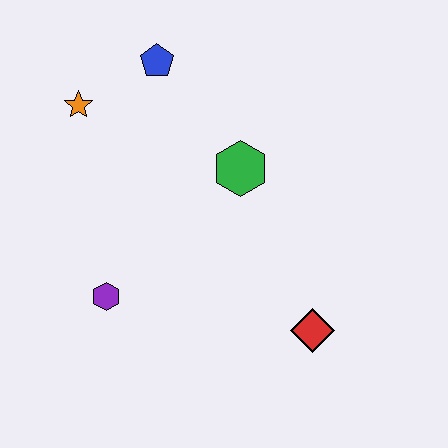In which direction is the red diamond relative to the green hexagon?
The red diamond is below the green hexagon.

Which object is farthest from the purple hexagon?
The blue pentagon is farthest from the purple hexagon.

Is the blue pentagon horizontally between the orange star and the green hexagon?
Yes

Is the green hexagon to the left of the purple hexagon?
No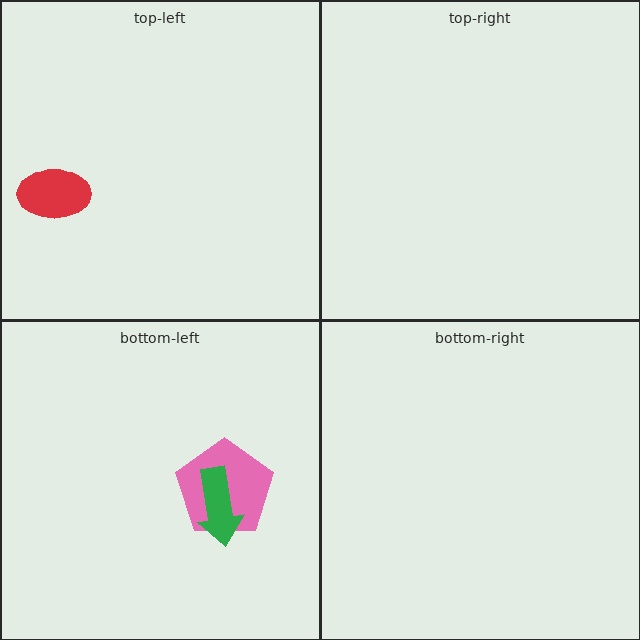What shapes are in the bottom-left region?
The pink pentagon, the green arrow.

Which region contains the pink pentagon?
The bottom-left region.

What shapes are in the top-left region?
The red ellipse.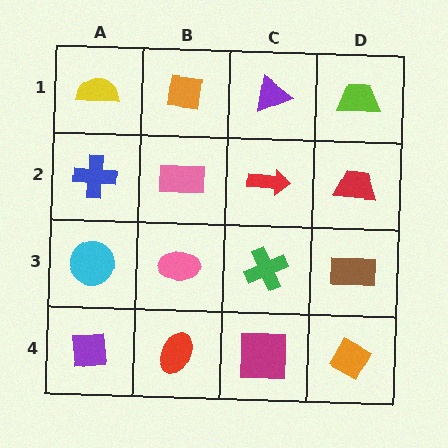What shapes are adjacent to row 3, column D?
A red trapezoid (row 2, column D), an orange diamond (row 4, column D), a green cross (row 3, column C).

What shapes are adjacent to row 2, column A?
A yellow semicircle (row 1, column A), a cyan circle (row 3, column A), a pink rectangle (row 2, column B).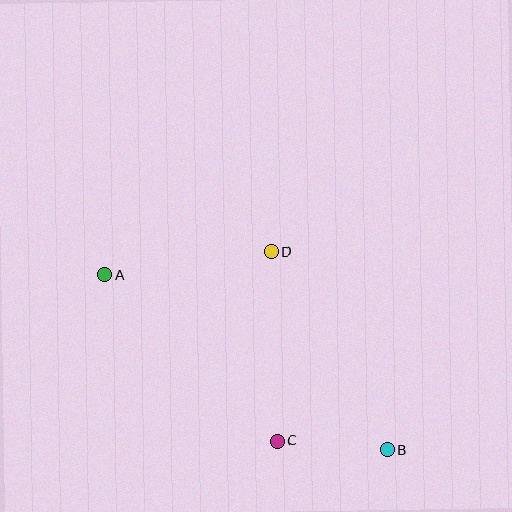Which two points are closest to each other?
Points B and C are closest to each other.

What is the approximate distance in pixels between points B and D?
The distance between B and D is approximately 230 pixels.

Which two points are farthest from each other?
Points A and B are farthest from each other.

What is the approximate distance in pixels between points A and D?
The distance between A and D is approximately 168 pixels.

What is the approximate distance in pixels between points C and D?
The distance between C and D is approximately 190 pixels.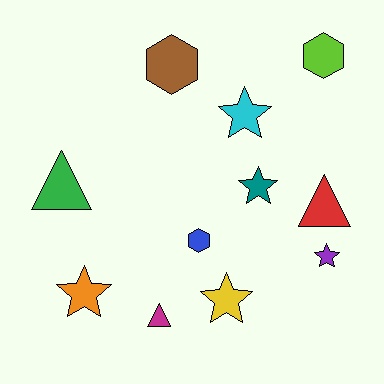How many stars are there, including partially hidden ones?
There are 5 stars.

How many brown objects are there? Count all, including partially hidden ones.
There is 1 brown object.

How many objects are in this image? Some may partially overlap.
There are 11 objects.